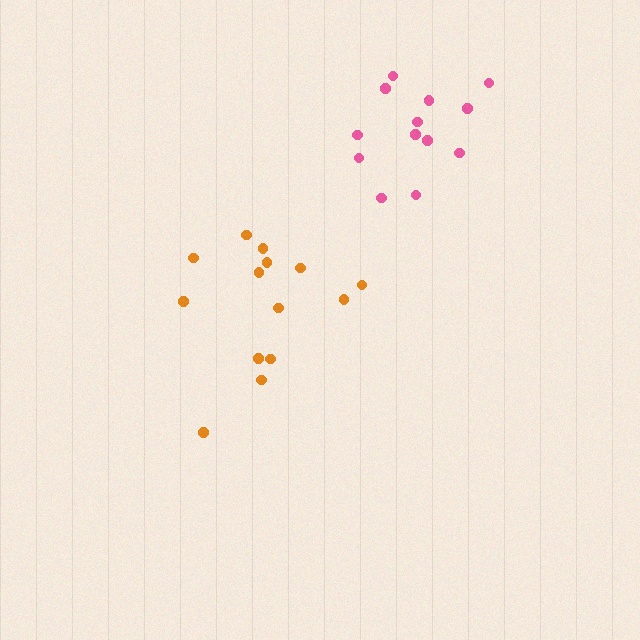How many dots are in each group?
Group 1: 13 dots, Group 2: 14 dots (27 total).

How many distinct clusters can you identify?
There are 2 distinct clusters.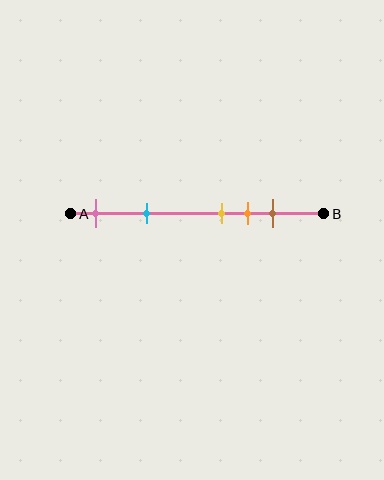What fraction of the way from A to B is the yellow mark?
The yellow mark is approximately 60% (0.6) of the way from A to B.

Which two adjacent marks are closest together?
The yellow and orange marks are the closest adjacent pair.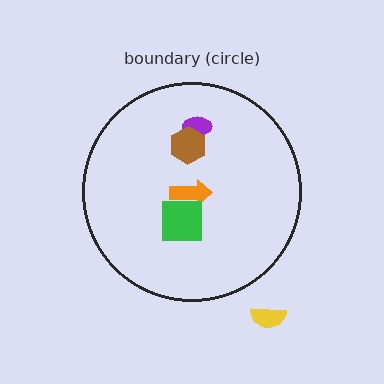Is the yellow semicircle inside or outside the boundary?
Outside.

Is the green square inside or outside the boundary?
Inside.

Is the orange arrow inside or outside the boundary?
Inside.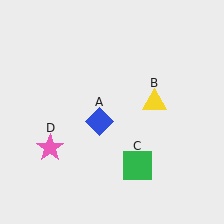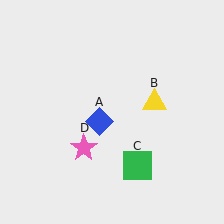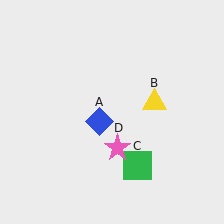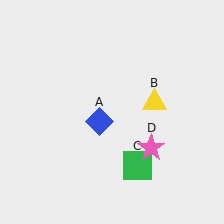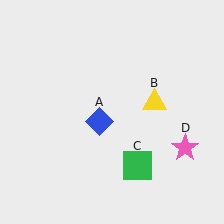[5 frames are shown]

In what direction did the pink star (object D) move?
The pink star (object D) moved right.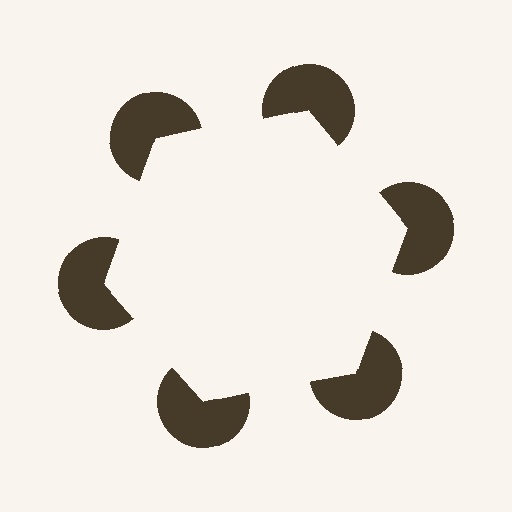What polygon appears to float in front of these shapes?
An illusory hexagon — its edges are inferred from the aligned wedge cuts in the pac-man discs, not physically drawn.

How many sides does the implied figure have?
6 sides.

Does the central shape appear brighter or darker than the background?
It typically appears slightly brighter than the background, even though no actual brightness change is drawn.